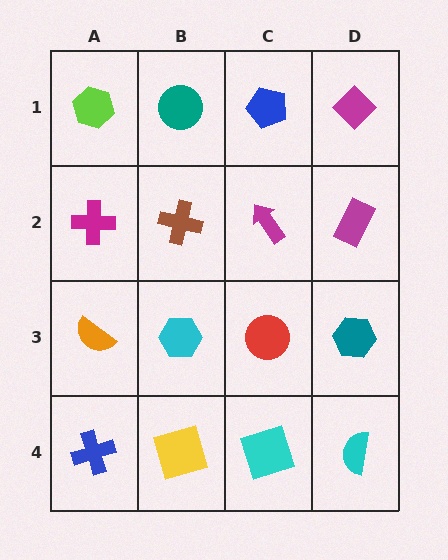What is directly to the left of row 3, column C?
A cyan hexagon.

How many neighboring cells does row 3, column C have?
4.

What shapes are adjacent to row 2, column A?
A lime hexagon (row 1, column A), an orange semicircle (row 3, column A), a brown cross (row 2, column B).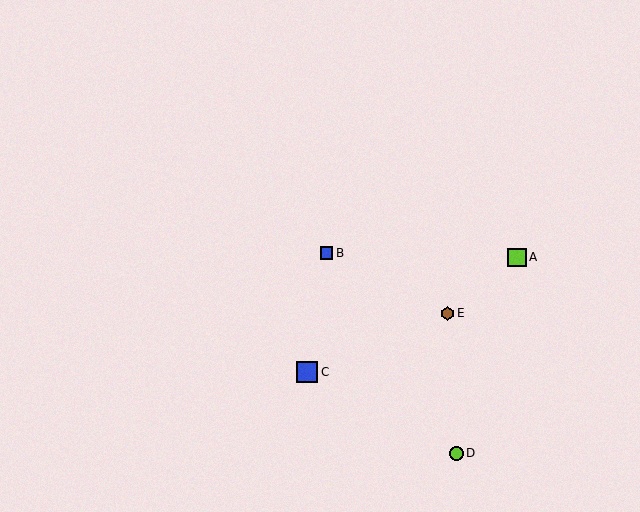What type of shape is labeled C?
Shape C is a blue square.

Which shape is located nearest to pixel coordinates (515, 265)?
The lime square (labeled A) at (517, 257) is nearest to that location.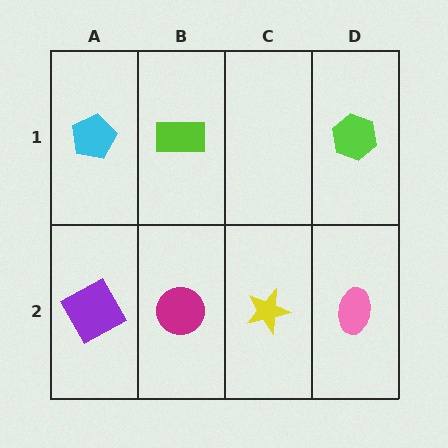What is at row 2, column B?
A magenta circle.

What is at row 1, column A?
A cyan pentagon.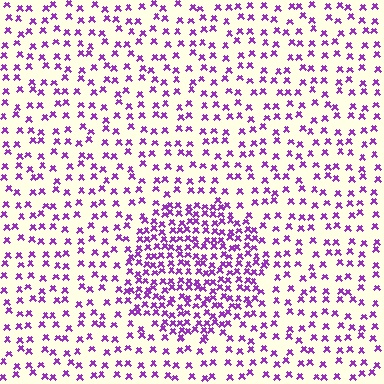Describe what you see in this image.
The image contains small purple elements arranged at two different densities. A circle-shaped region is visible where the elements are more densely packed than the surrounding area.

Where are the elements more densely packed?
The elements are more densely packed inside the circle boundary.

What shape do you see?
I see a circle.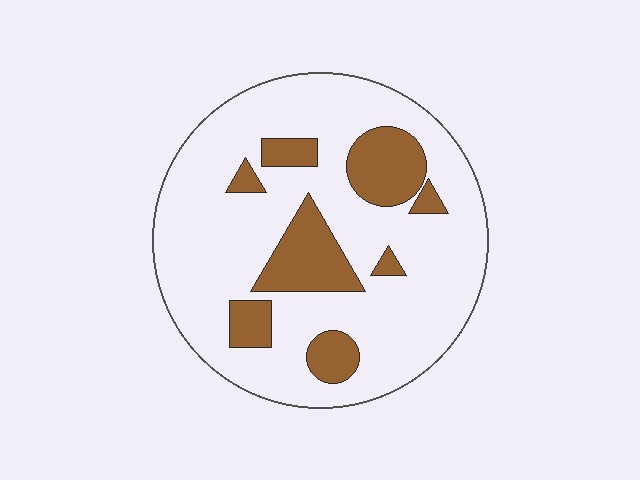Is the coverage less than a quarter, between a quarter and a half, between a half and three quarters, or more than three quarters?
Less than a quarter.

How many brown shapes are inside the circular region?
8.